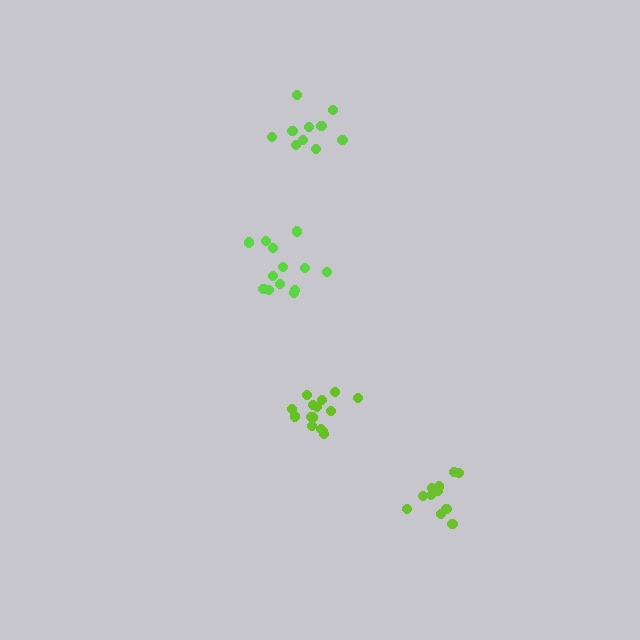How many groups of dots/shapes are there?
There are 4 groups.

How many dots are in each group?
Group 1: 13 dots, Group 2: 12 dots, Group 3: 15 dots, Group 4: 10 dots (50 total).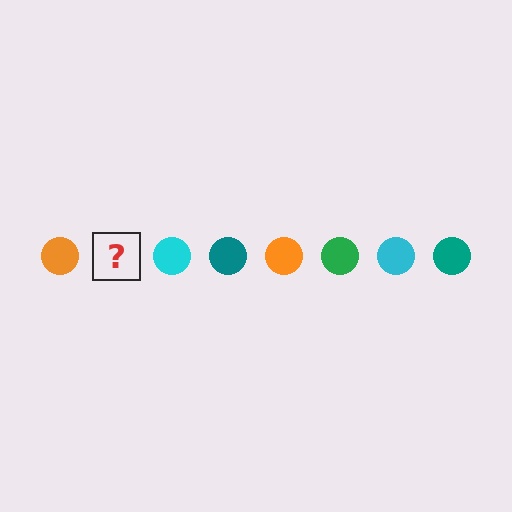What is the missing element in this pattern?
The missing element is a green circle.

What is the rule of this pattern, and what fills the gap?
The rule is that the pattern cycles through orange, green, cyan, teal circles. The gap should be filled with a green circle.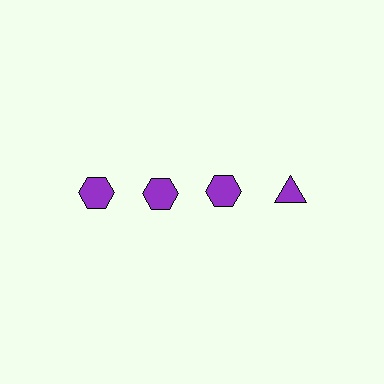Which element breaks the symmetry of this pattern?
The purple triangle in the top row, second from right column breaks the symmetry. All other shapes are purple hexagons.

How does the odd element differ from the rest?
It has a different shape: triangle instead of hexagon.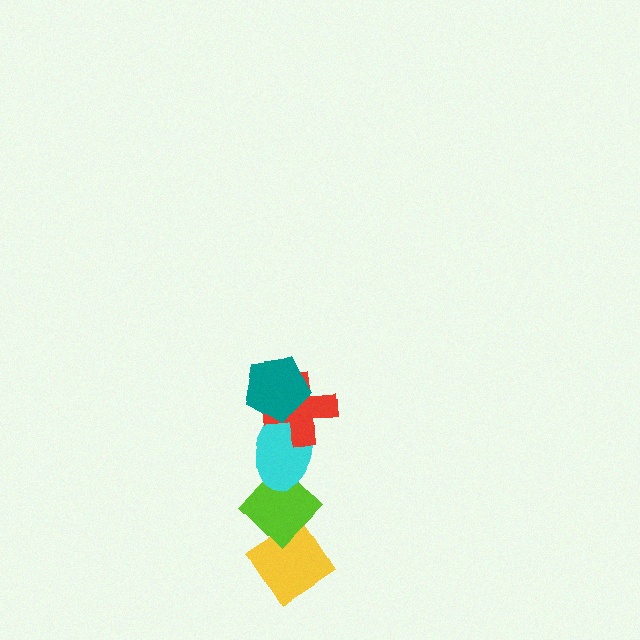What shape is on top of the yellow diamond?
The lime diamond is on top of the yellow diamond.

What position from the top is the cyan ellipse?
The cyan ellipse is 3rd from the top.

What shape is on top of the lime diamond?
The cyan ellipse is on top of the lime diamond.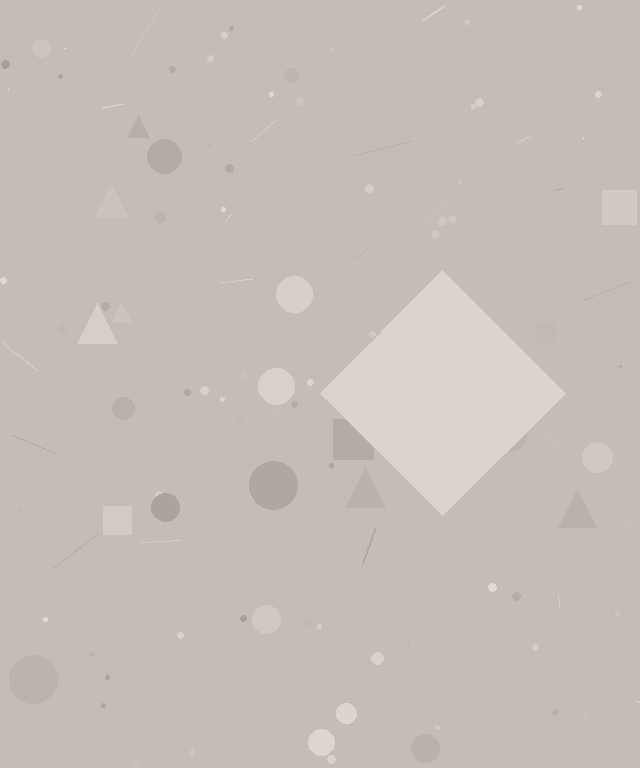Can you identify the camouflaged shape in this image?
The camouflaged shape is a diamond.